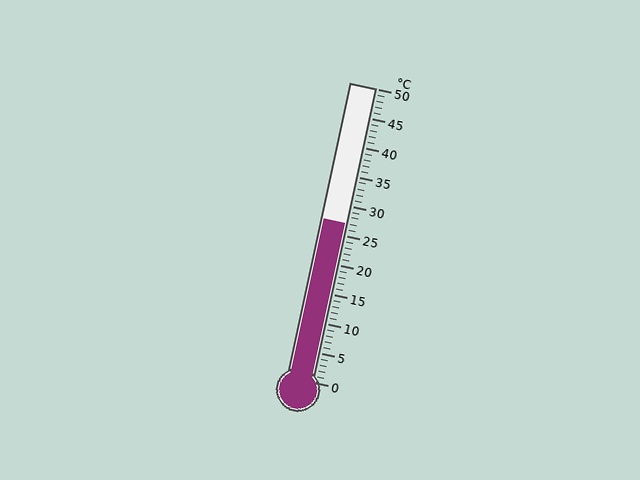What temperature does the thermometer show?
The thermometer shows approximately 27°C.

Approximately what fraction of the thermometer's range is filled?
The thermometer is filled to approximately 55% of its range.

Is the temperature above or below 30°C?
The temperature is below 30°C.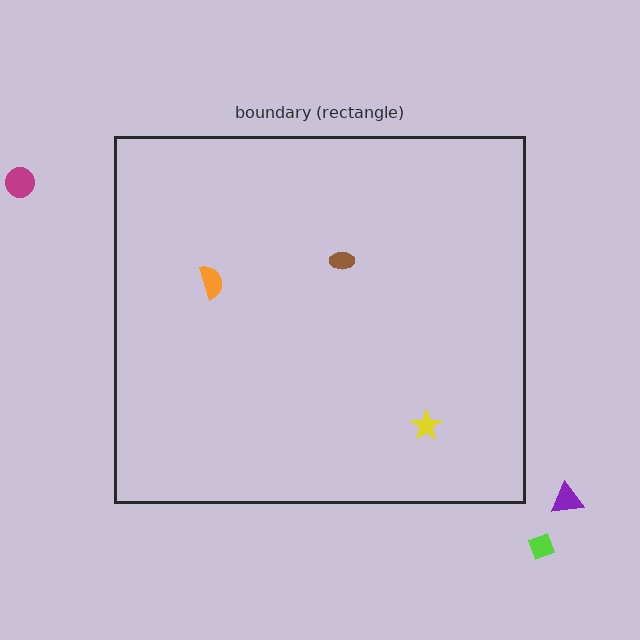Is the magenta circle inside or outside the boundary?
Outside.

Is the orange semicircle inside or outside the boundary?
Inside.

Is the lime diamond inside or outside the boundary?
Outside.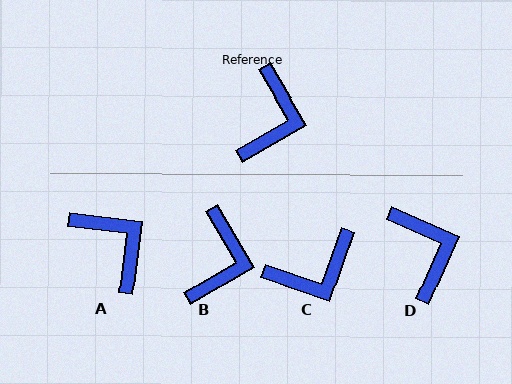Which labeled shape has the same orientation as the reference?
B.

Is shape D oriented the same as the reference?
No, it is off by about 36 degrees.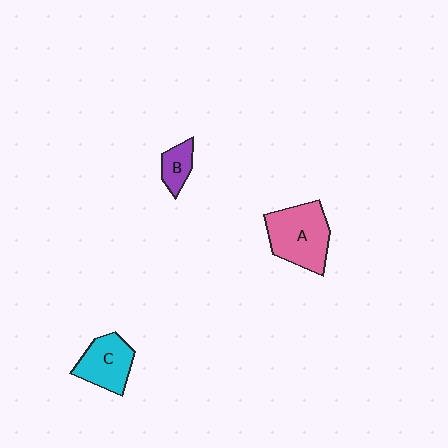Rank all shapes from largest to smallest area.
From largest to smallest: A (pink), C (cyan), B (purple).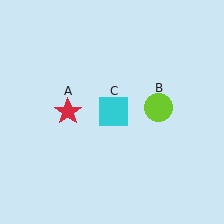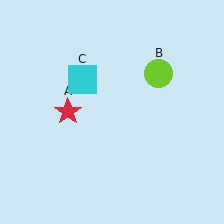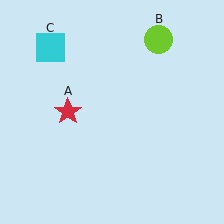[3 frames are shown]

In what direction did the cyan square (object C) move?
The cyan square (object C) moved up and to the left.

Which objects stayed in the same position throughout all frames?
Red star (object A) remained stationary.